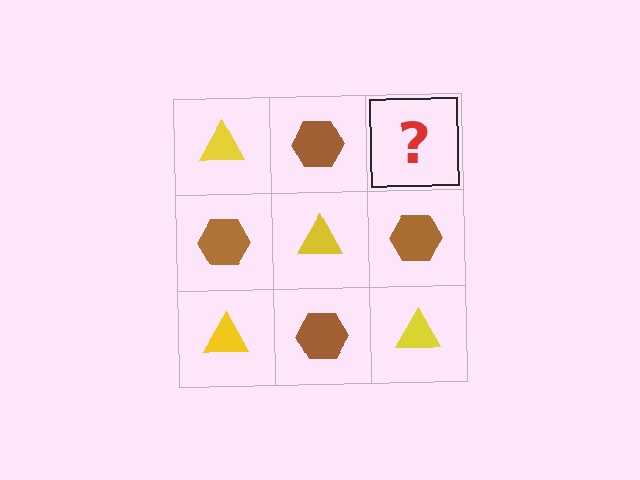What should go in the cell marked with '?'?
The missing cell should contain a yellow triangle.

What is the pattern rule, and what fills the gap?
The rule is that it alternates yellow triangle and brown hexagon in a checkerboard pattern. The gap should be filled with a yellow triangle.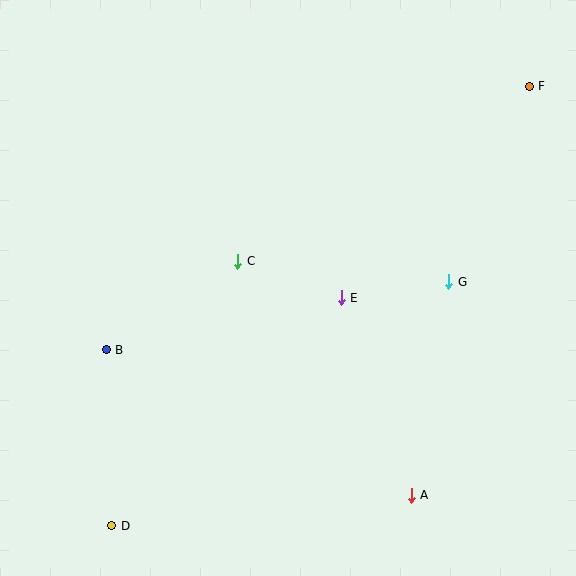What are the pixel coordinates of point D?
Point D is at (112, 526).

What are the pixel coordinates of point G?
Point G is at (449, 282).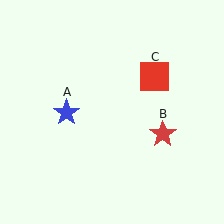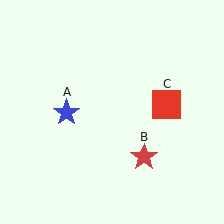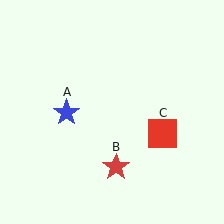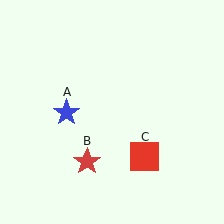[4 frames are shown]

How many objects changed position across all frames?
2 objects changed position: red star (object B), red square (object C).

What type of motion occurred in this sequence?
The red star (object B), red square (object C) rotated clockwise around the center of the scene.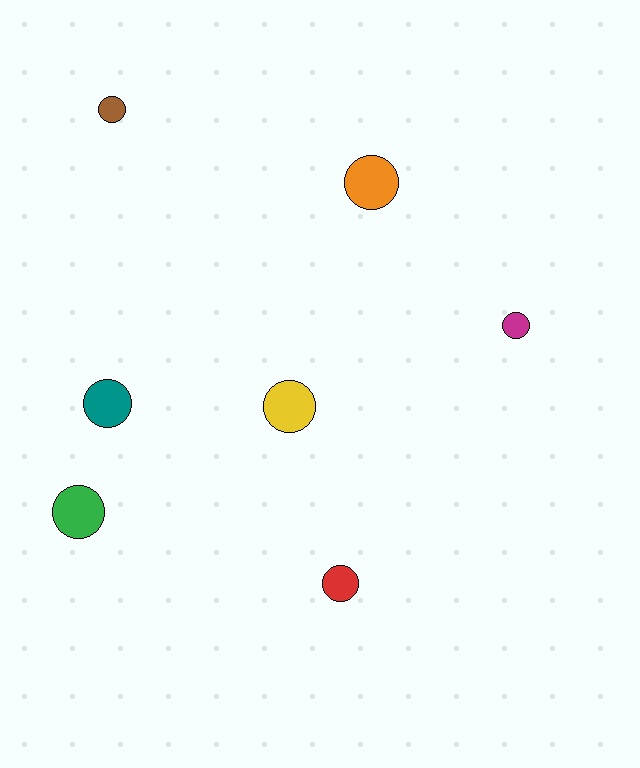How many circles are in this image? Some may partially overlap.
There are 7 circles.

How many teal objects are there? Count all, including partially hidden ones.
There is 1 teal object.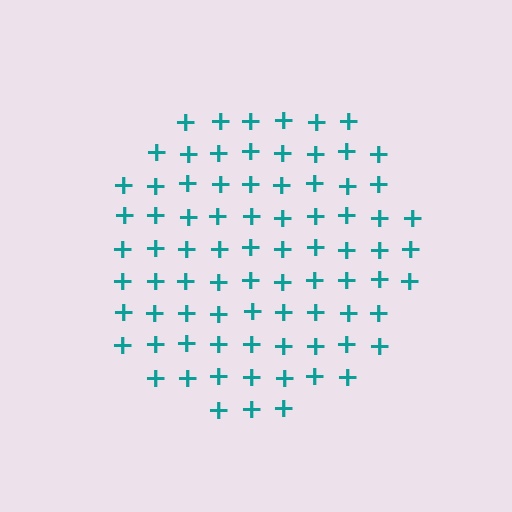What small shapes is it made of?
It is made of small plus signs.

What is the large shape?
The large shape is a circle.